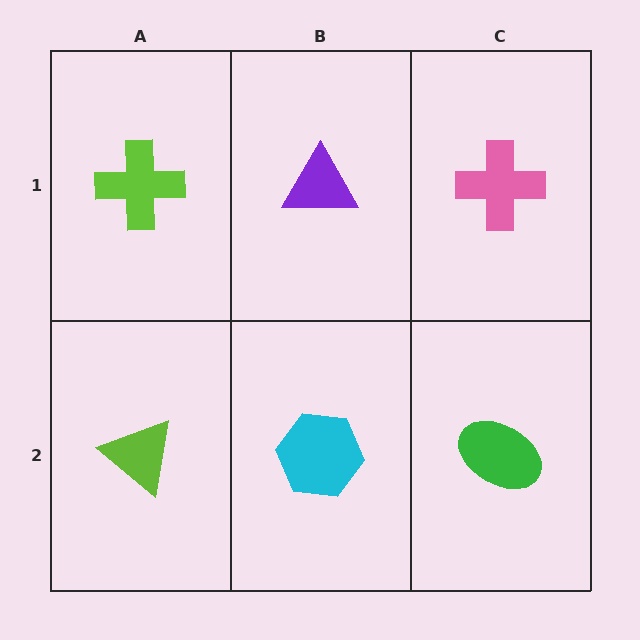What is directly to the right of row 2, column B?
A green ellipse.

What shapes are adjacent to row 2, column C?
A pink cross (row 1, column C), a cyan hexagon (row 2, column B).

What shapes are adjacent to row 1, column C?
A green ellipse (row 2, column C), a purple triangle (row 1, column B).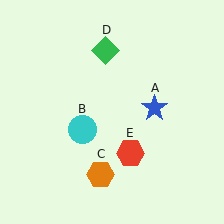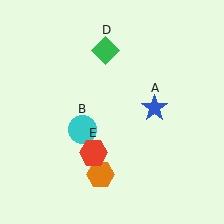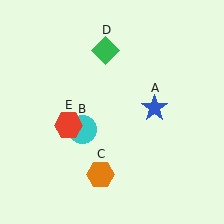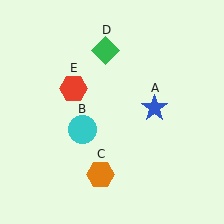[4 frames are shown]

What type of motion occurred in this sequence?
The red hexagon (object E) rotated clockwise around the center of the scene.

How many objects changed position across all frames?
1 object changed position: red hexagon (object E).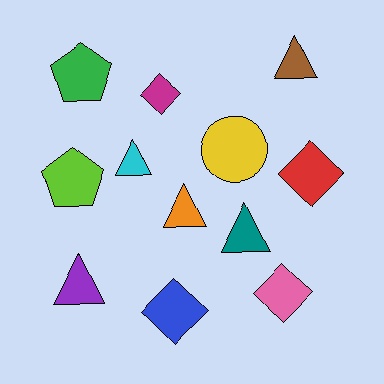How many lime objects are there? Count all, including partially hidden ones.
There is 1 lime object.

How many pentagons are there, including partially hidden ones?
There are 2 pentagons.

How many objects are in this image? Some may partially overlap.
There are 12 objects.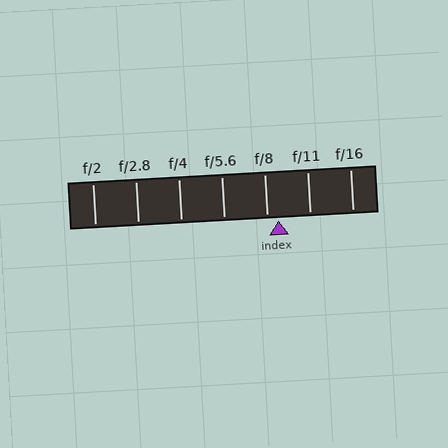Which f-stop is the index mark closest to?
The index mark is closest to f/8.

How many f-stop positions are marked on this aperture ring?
There are 7 f-stop positions marked.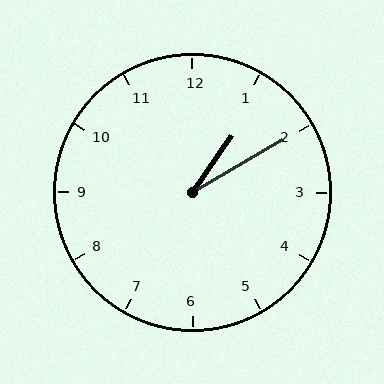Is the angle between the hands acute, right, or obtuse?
It is acute.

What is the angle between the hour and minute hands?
Approximately 25 degrees.